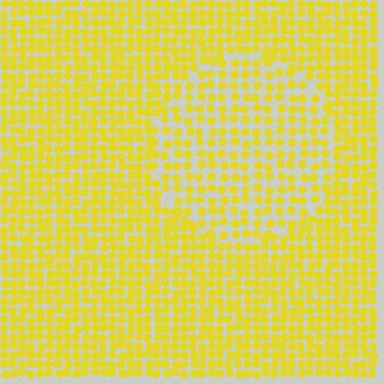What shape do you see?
I see a circle.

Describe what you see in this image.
The image contains small yellow elements arranged at two different densities. A circle-shaped region is visible where the elements are less densely packed than the surrounding area.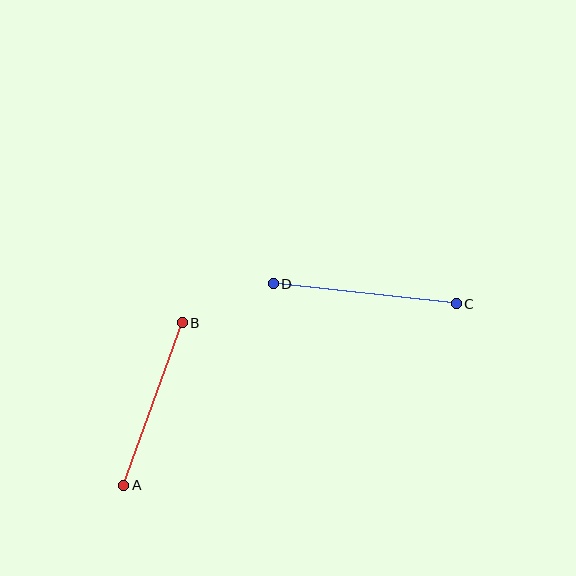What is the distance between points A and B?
The distance is approximately 173 pixels.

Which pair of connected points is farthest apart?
Points C and D are farthest apart.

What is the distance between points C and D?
The distance is approximately 184 pixels.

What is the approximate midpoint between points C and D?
The midpoint is at approximately (365, 294) pixels.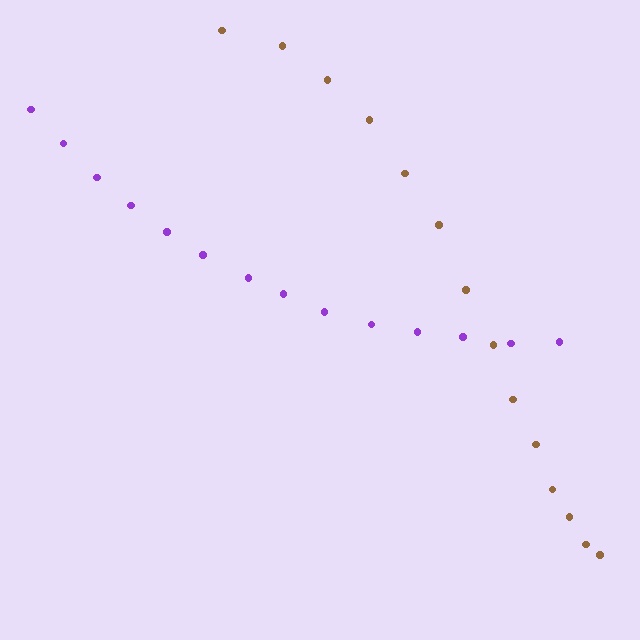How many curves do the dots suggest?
There are 2 distinct paths.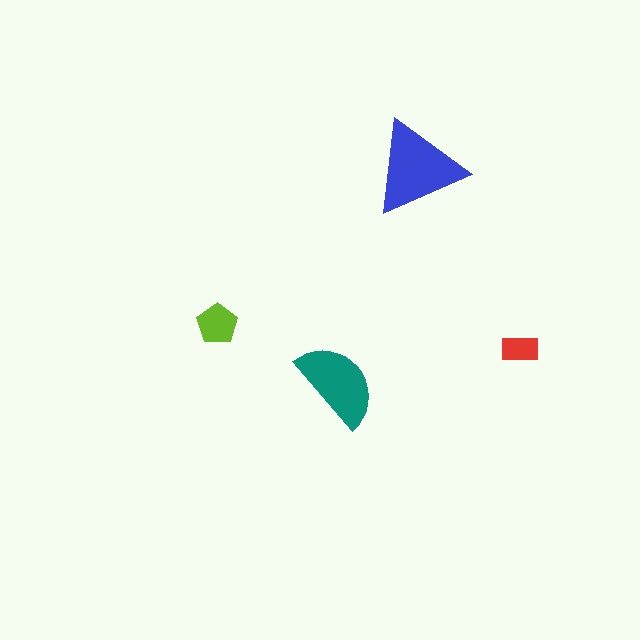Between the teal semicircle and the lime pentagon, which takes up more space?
The teal semicircle.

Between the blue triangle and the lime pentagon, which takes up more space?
The blue triangle.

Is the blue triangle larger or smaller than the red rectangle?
Larger.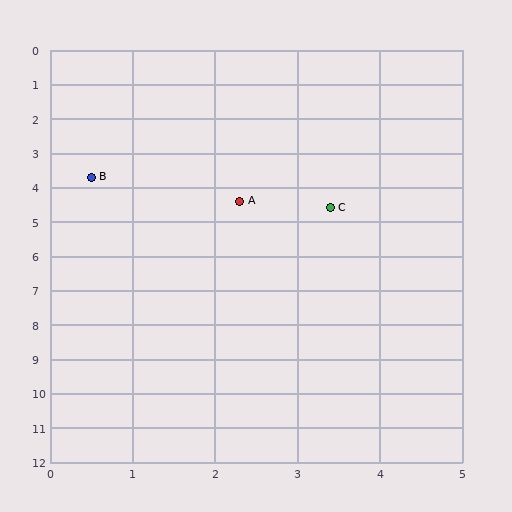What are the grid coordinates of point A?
Point A is at approximately (2.3, 4.4).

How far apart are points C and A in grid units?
Points C and A are about 1.1 grid units apart.